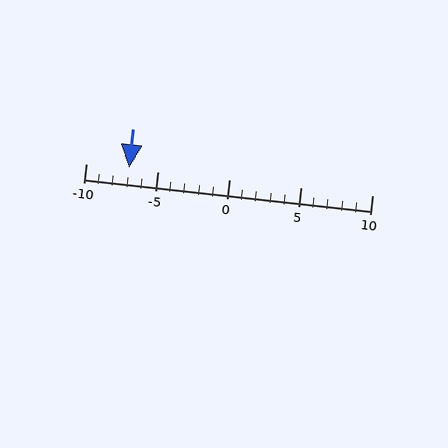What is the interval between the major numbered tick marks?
The major tick marks are spaced 5 units apart.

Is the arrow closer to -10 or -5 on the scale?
The arrow is closer to -5.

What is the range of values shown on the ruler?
The ruler shows values from -10 to 10.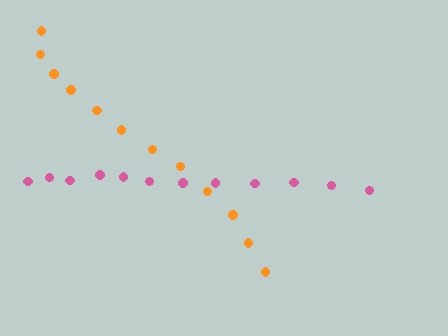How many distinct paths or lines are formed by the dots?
There are 2 distinct paths.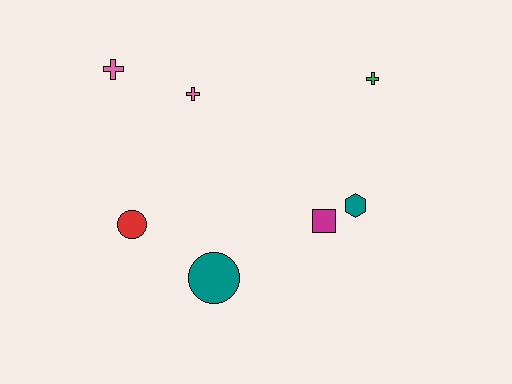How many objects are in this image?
There are 7 objects.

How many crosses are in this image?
There are 3 crosses.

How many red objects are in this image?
There is 1 red object.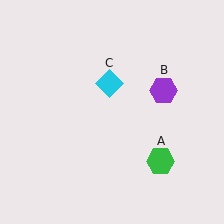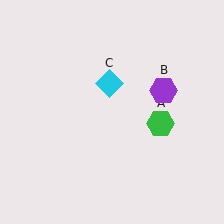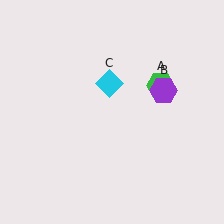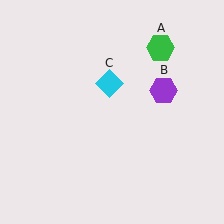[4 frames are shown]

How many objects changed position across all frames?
1 object changed position: green hexagon (object A).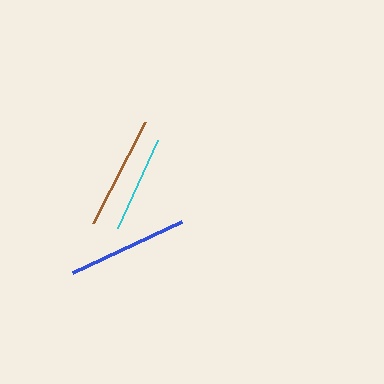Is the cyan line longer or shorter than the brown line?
The brown line is longer than the cyan line.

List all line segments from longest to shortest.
From longest to shortest: blue, brown, cyan.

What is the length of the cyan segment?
The cyan segment is approximately 96 pixels long.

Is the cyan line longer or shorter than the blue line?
The blue line is longer than the cyan line.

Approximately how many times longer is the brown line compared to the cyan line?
The brown line is approximately 1.2 times the length of the cyan line.